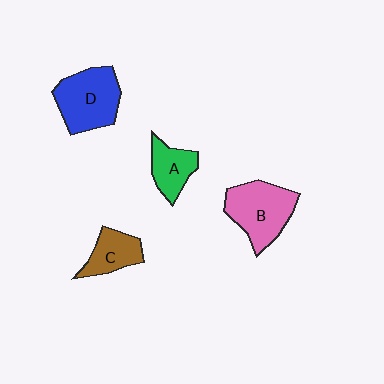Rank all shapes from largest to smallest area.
From largest to smallest: B (pink), D (blue), C (brown), A (green).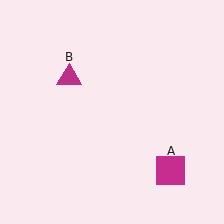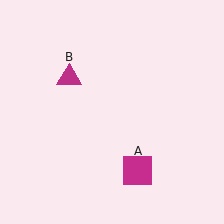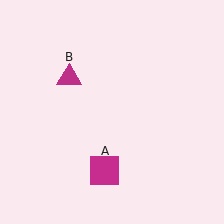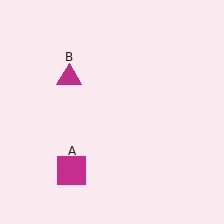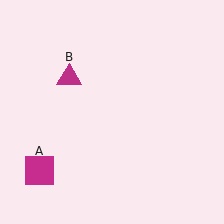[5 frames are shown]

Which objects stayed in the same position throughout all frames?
Magenta triangle (object B) remained stationary.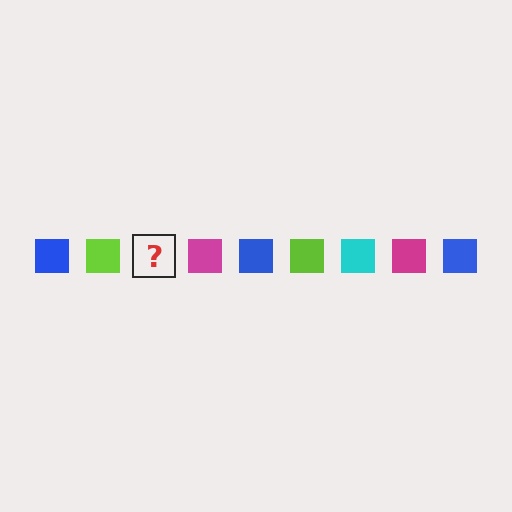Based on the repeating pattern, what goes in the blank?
The blank should be a cyan square.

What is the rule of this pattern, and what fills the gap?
The rule is that the pattern cycles through blue, lime, cyan, magenta squares. The gap should be filled with a cyan square.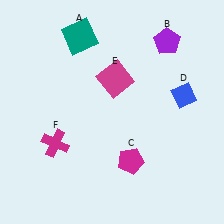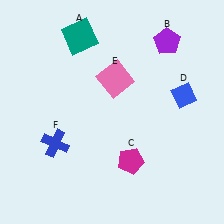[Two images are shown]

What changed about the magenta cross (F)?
In Image 1, F is magenta. In Image 2, it changed to blue.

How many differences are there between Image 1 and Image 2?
There are 2 differences between the two images.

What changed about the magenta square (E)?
In Image 1, E is magenta. In Image 2, it changed to pink.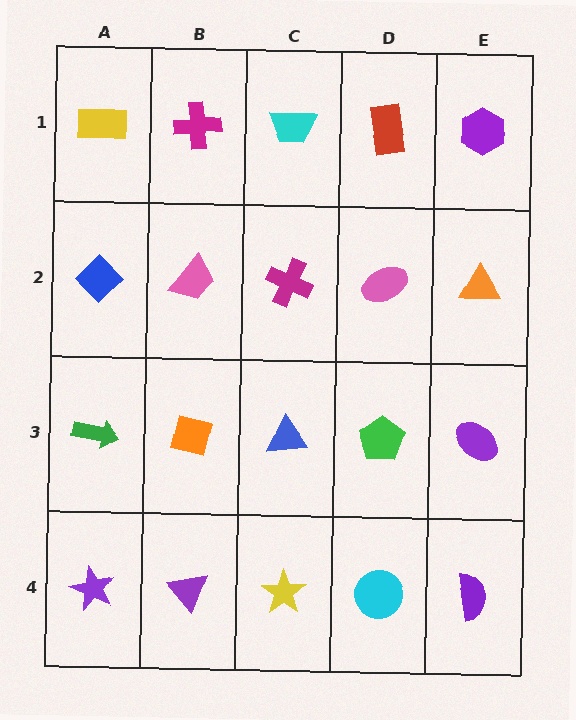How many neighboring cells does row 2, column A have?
3.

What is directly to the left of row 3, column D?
A blue triangle.